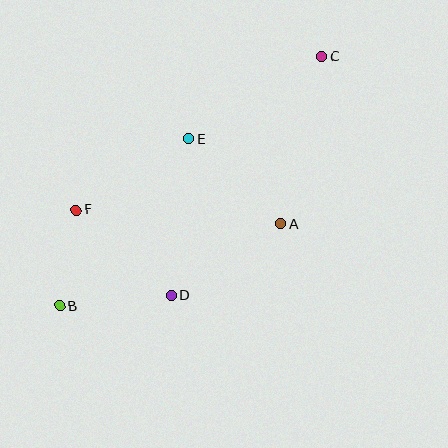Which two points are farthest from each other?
Points B and C are farthest from each other.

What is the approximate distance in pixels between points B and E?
The distance between B and E is approximately 212 pixels.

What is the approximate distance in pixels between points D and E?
The distance between D and E is approximately 158 pixels.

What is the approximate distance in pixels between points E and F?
The distance between E and F is approximately 133 pixels.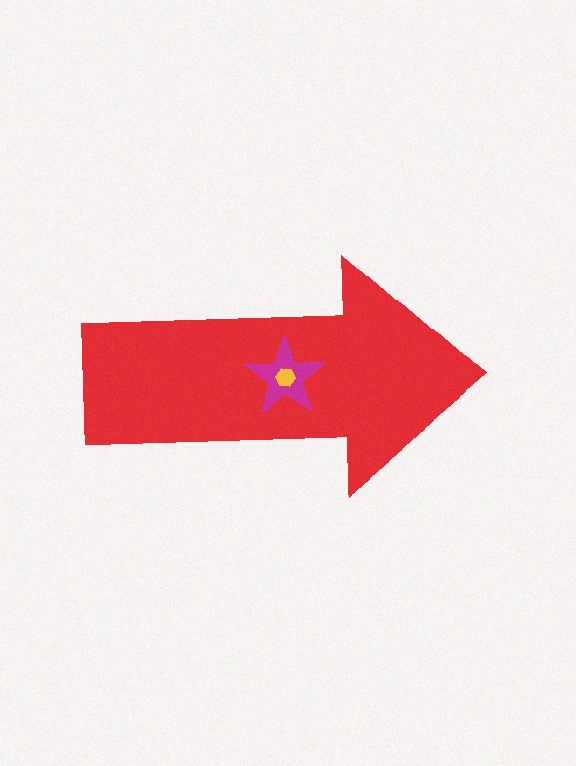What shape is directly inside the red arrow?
The magenta star.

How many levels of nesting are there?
3.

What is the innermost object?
The yellow hexagon.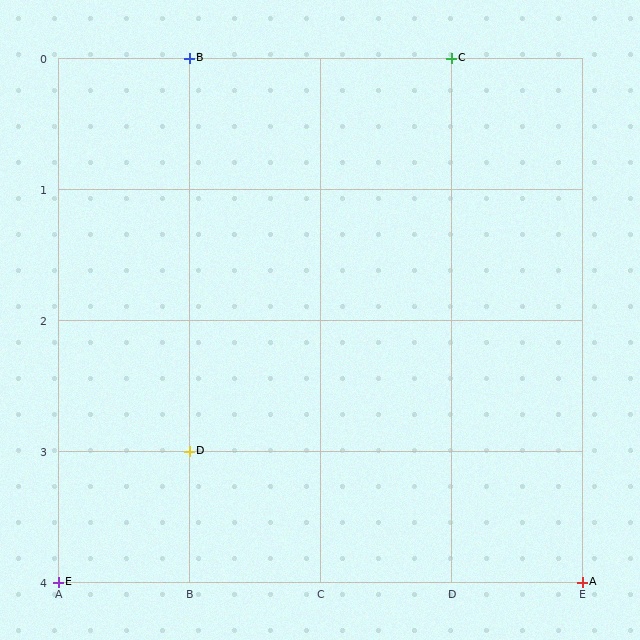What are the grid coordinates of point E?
Point E is at grid coordinates (A, 4).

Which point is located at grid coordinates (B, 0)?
Point B is at (B, 0).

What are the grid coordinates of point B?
Point B is at grid coordinates (B, 0).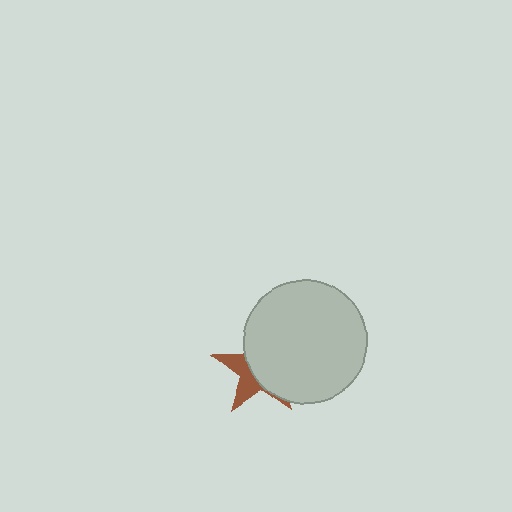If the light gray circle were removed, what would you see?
You would see the complete brown star.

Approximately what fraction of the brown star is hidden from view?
Roughly 64% of the brown star is hidden behind the light gray circle.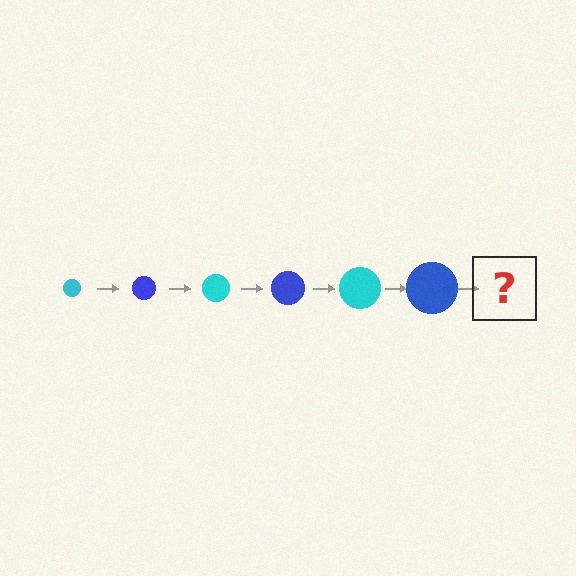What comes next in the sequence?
The next element should be a cyan circle, larger than the previous one.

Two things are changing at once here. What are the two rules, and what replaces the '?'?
The two rules are that the circle grows larger each step and the color cycles through cyan and blue. The '?' should be a cyan circle, larger than the previous one.